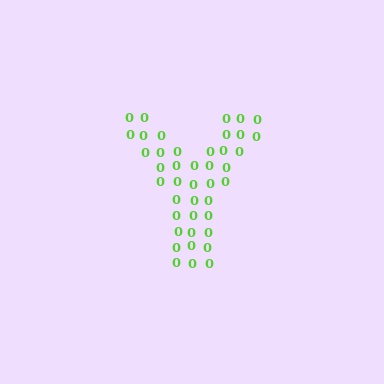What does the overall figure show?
The overall figure shows the letter Y.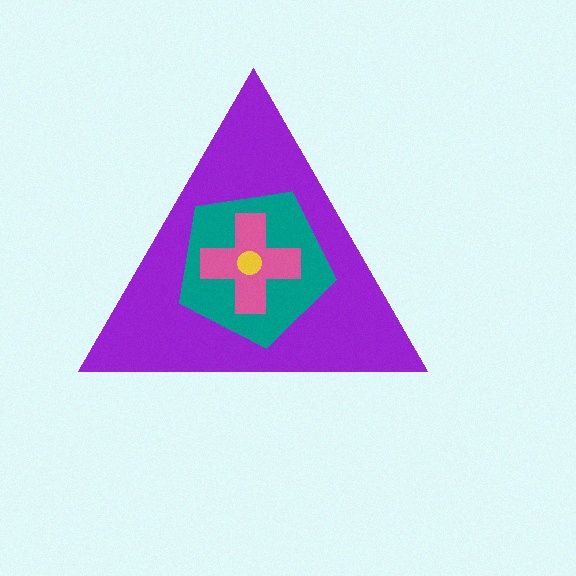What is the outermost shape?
The purple triangle.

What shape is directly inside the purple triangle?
The teal pentagon.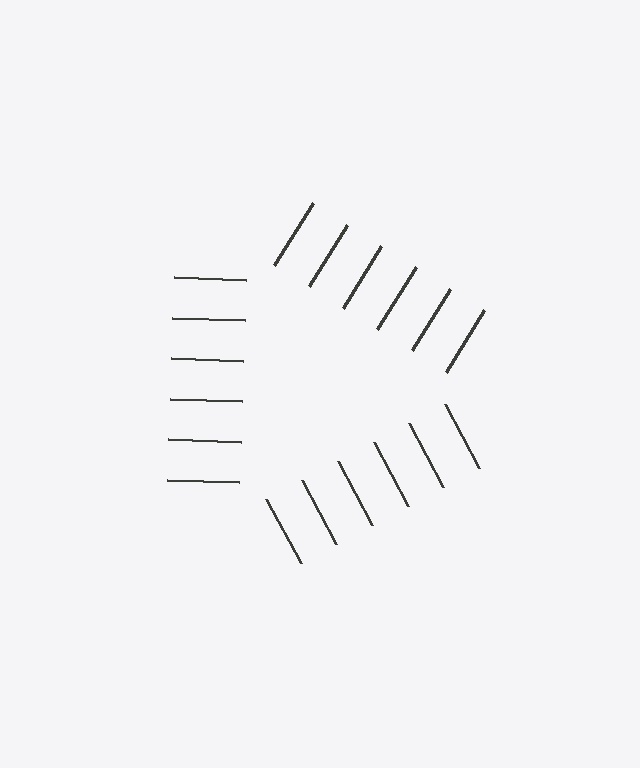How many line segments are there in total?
18 — 6 along each of the 3 edges.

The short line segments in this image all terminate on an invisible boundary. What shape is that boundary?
An illusory triangle — the line segments terminate on its edges but no continuous stroke is drawn.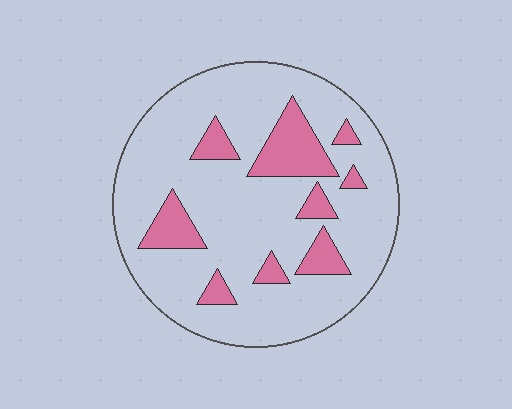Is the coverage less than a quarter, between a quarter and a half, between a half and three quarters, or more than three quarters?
Less than a quarter.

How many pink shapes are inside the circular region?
9.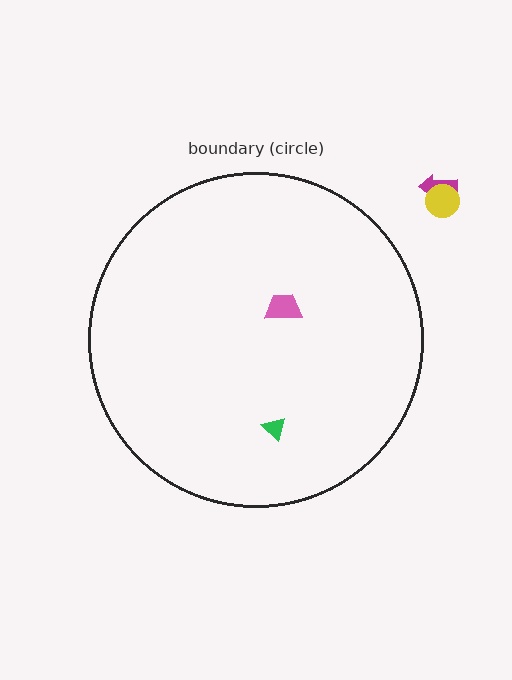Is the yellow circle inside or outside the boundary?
Outside.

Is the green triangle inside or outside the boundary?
Inside.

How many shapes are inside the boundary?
2 inside, 2 outside.